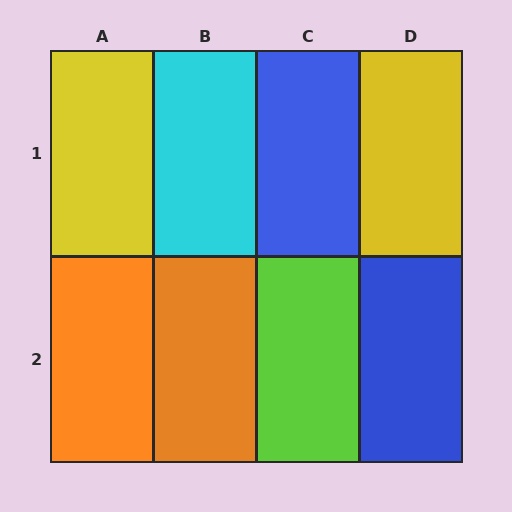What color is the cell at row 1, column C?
Blue.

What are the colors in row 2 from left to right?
Orange, orange, lime, blue.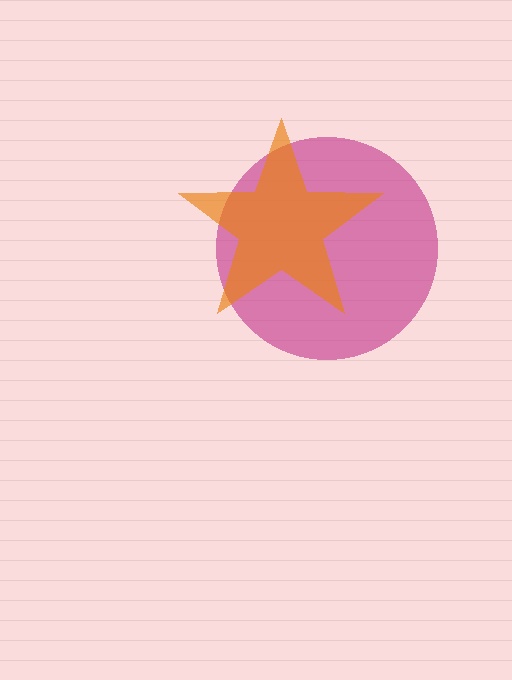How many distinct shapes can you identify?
There are 2 distinct shapes: a magenta circle, an orange star.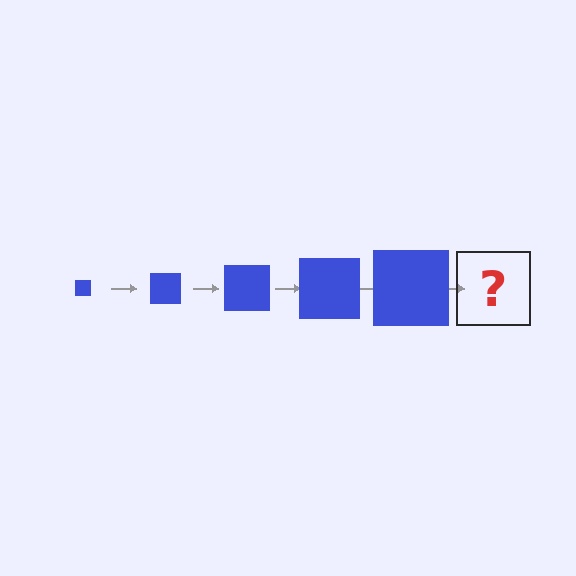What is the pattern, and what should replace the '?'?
The pattern is that the square gets progressively larger each step. The '?' should be a blue square, larger than the previous one.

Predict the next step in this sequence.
The next step is a blue square, larger than the previous one.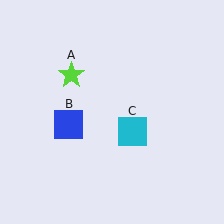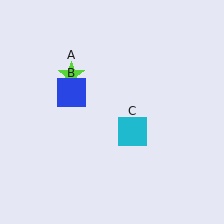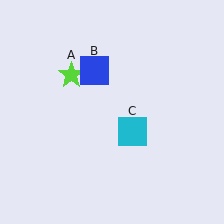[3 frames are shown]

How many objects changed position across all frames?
1 object changed position: blue square (object B).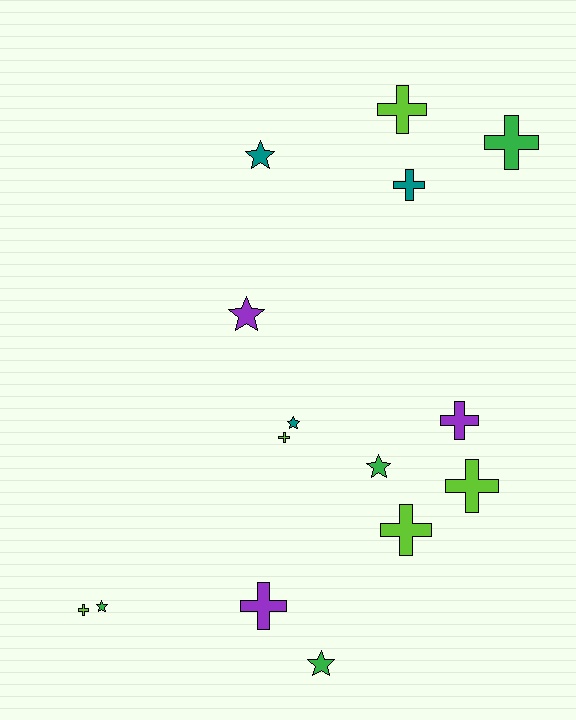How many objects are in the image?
There are 15 objects.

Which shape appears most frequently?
Cross, with 9 objects.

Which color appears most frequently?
Lime, with 5 objects.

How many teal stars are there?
There are 2 teal stars.